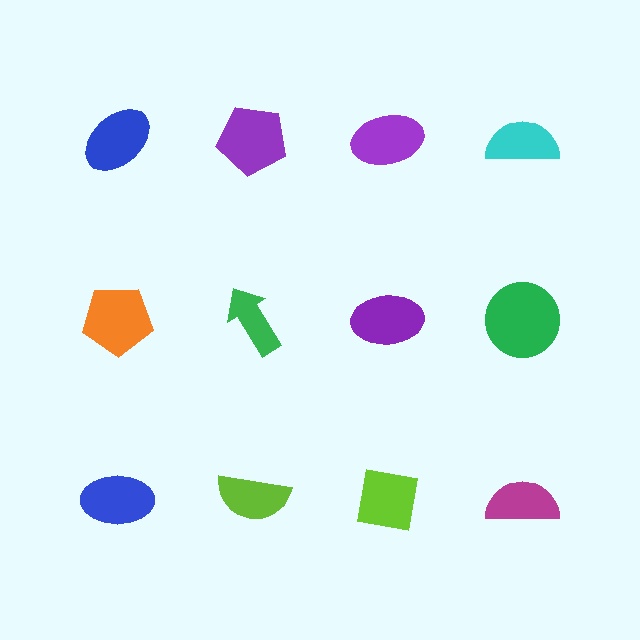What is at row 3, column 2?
A lime semicircle.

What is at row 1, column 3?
A purple ellipse.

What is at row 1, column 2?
A purple pentagon.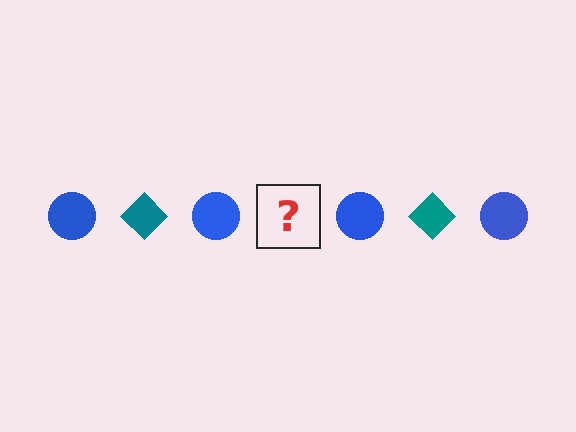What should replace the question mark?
The question mark should be replaced with a teal diamond.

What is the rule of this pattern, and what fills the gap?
The rule is that the pattern alternates between blue circle and teal diamond. The gap should be filled with a teal diamond.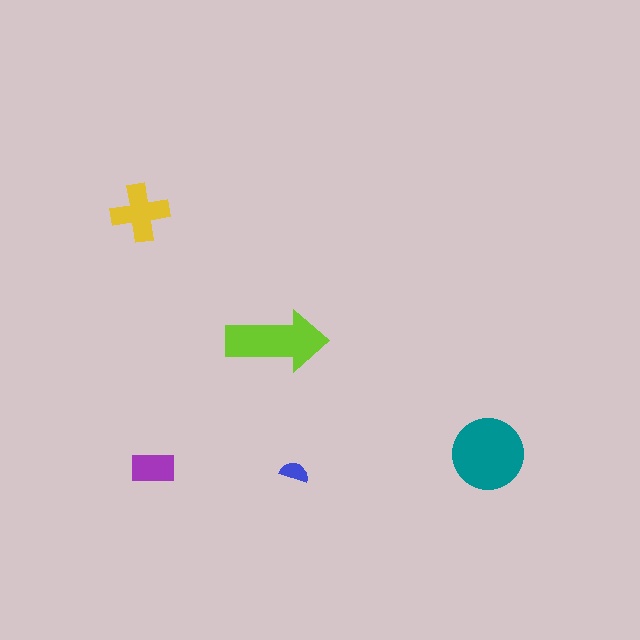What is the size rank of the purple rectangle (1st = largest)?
4th.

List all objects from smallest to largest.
The blue semicircle, the purple rectangle, the yellow cross, the lime arrow, the teal circle.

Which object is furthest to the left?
The yellow cross is leftmost.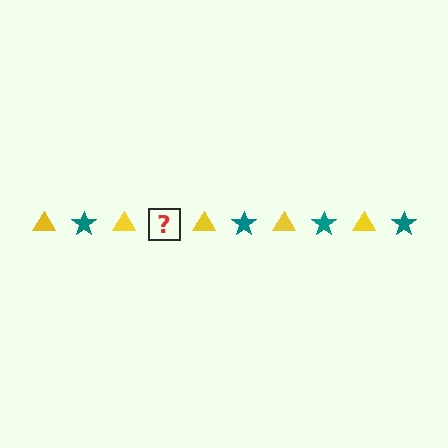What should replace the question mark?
The question mark should be replaced with a teal star.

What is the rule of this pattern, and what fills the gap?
The rule is that the pattern alternates between yellow triangle and teal star. The gap should be filled with a teal star.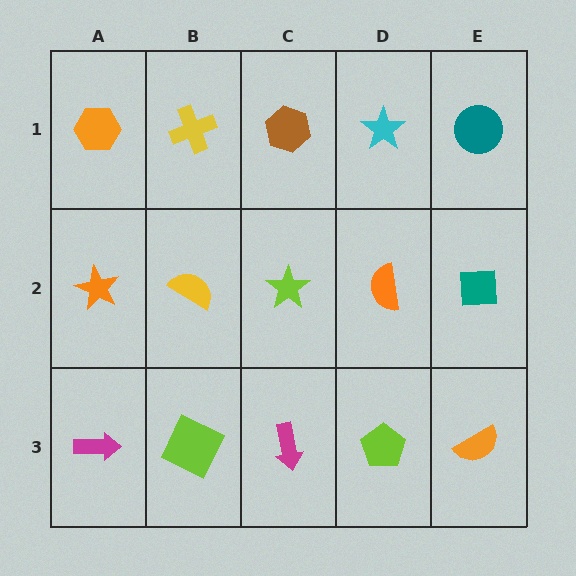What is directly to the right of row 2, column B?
A lime star.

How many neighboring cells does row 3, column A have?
2.